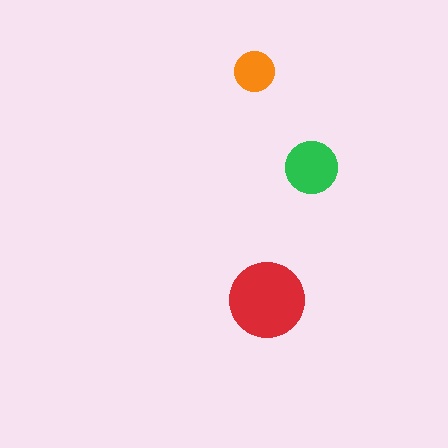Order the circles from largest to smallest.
the red one, the green one, the orange one.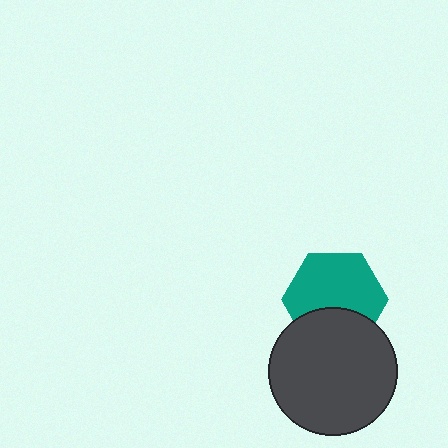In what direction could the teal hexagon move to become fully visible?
The teal hexagon could move up. That would shift it out from behind the dark gray circle entirely.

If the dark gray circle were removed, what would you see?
You would see the complete teal hexagon.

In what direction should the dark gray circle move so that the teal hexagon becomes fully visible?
The dark gray circle should move down. That is the shortest direction to clear the overlap and leave the teal hexagon fully visible.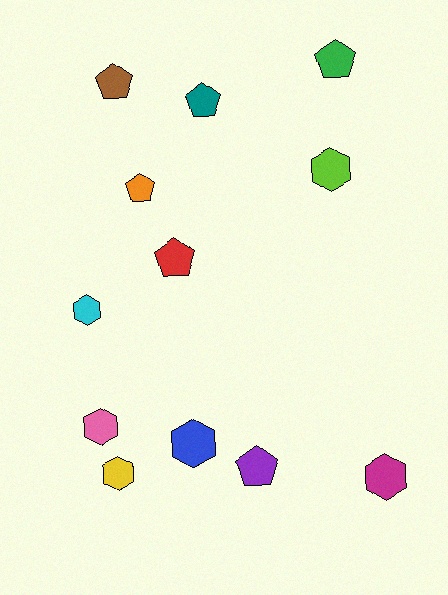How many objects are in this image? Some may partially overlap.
There are 12 objects.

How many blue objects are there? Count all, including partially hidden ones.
There is 1 blue object.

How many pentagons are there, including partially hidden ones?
There are 6 pentagons.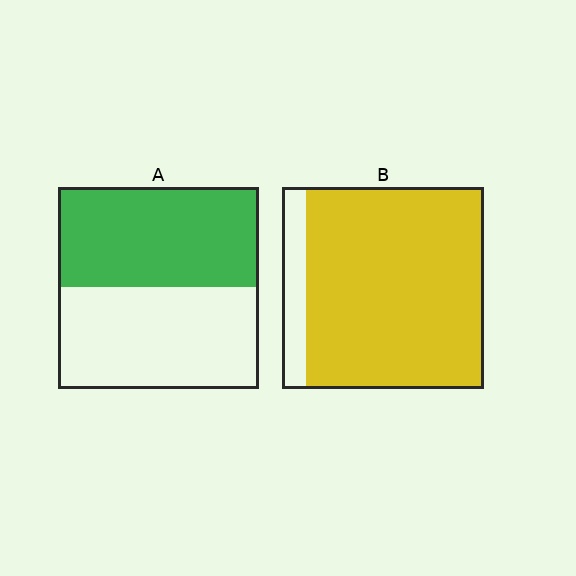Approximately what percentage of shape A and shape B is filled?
A is approximately 50% and B is approximately 90%.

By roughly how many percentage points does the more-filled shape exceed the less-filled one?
By roughly 40 percentage points (B over A).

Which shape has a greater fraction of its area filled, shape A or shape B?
Shape B.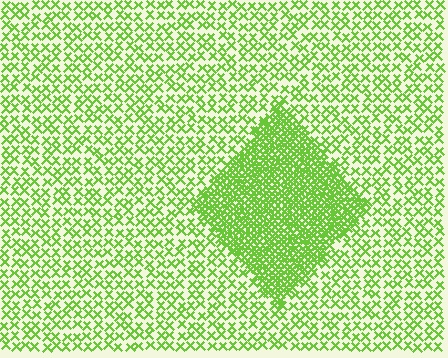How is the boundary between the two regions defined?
The boundary is defined by a change in element density (approximately 2.9x ratio). All elements are the same color, size, and shape.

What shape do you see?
I see a diamond.